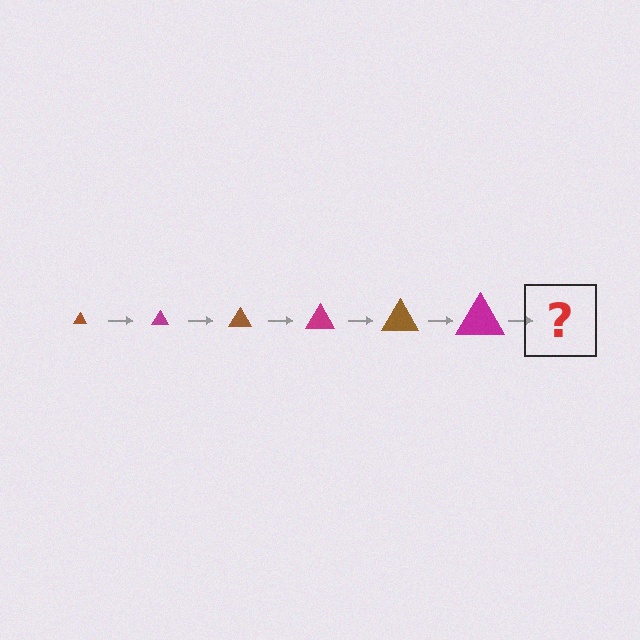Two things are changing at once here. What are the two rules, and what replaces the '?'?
The two rules are that the triangle grows larger each step and the color cycles through brown and magenta. The '?' should be a brown triangle, larger than the previous one.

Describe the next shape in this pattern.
It should be a brown triangle, larger than the previous one.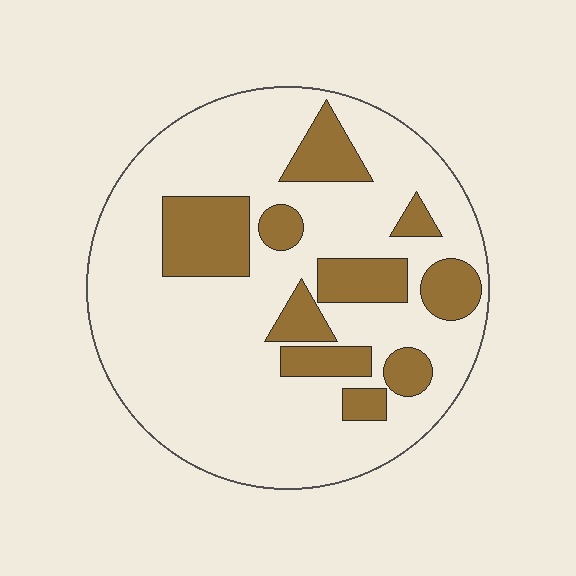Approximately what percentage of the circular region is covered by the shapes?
Approximately 25%.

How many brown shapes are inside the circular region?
10.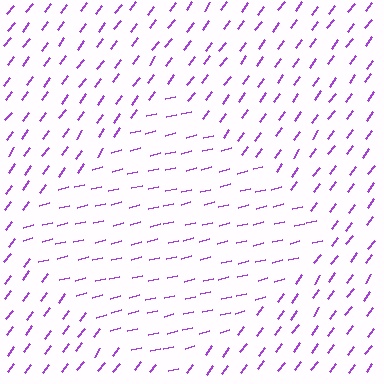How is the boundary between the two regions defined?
The boundary is defined purely by a change in line orientation (approximately 40 degrees difference). All lines are the same color and thickness.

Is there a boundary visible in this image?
Yes, there is a texture boundary formed by a change in line orientation.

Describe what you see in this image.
The image is filled with small purple line segments. A diamond region in the image has lines oriented differently from the surrounding lines, creating a visible texture boundary.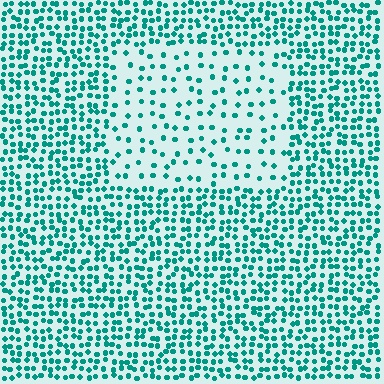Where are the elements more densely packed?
The elements are more densely packed outside the rectangle boundary.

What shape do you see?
I see a rectangle.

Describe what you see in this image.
The image contains small teal elements arranged at two different densities. A rectangle-shaped region is visible where the elements are less densely packed than the surrounding area.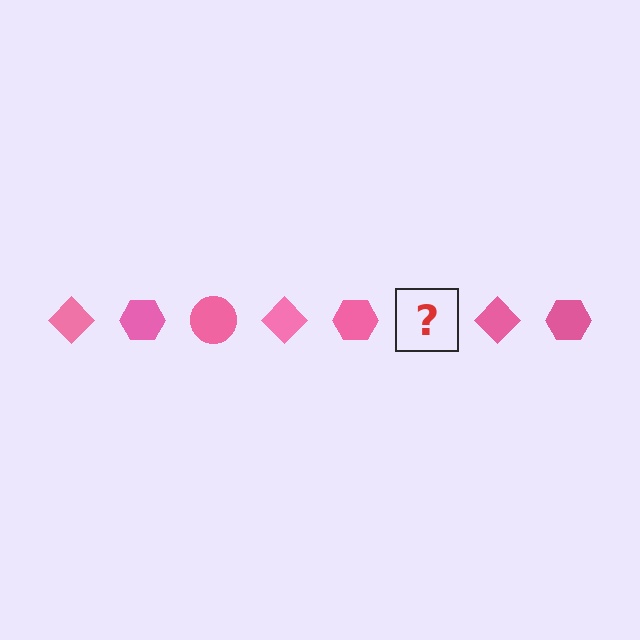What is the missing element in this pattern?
The missing element is a pink circle.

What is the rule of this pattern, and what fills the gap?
The rule is that the pattern cycles through diamond, hexagon, circle shapes in pink. The gap should be filled with a pink circle.